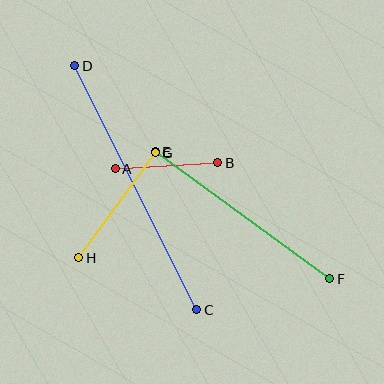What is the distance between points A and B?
The distance is approximately 102 pixels.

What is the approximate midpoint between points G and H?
The midpoint is at approximately (117, 205) pixels.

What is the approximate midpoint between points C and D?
The midpoint is at approximately (136, 188) pixels.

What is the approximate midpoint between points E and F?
The midpoint is at approximately (242, 215) pixels.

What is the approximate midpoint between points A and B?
The midpoint is at approximately (166, 166) pixels.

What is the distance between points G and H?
The distance is approximately 130 pixels.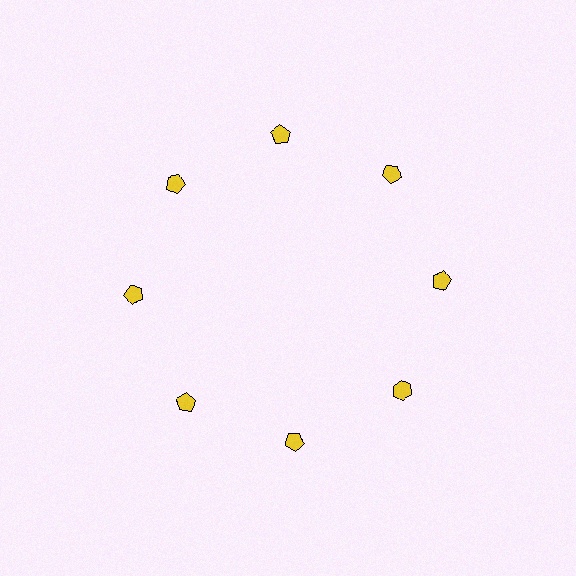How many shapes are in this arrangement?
There are 8 shapes arranged in a ring pattern.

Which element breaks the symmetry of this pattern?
The yellow hexagon at roughly the 4 o'clock position breaks the symmetry. All other shapes are yellow pentagons.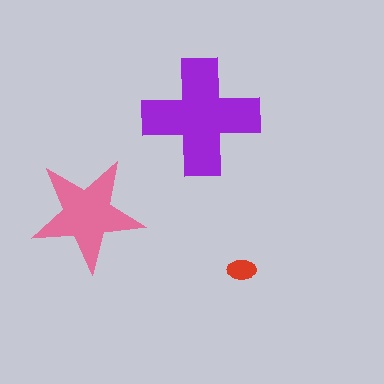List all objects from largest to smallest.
The purple cross, the pink star, the red ellipse.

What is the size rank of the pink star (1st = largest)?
2nd.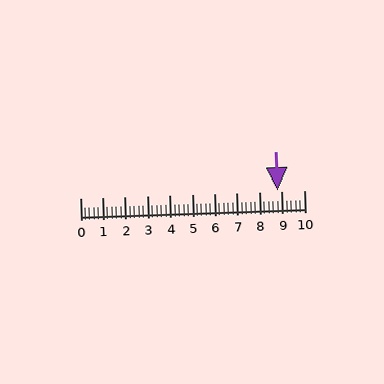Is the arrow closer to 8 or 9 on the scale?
The arrow is closer to 9.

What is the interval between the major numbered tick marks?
The major tick marks are spaced 1 units apart.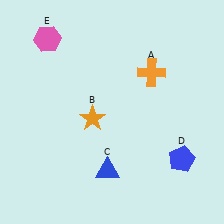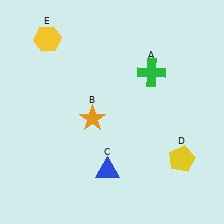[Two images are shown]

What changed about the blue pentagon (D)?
In Image 1, D is blue. In Image 2, it changed to yellow.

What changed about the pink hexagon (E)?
In Image 1, E is pink. In Image 2, it changed to yellow.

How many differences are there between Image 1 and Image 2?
There are 3 differences between the two images.